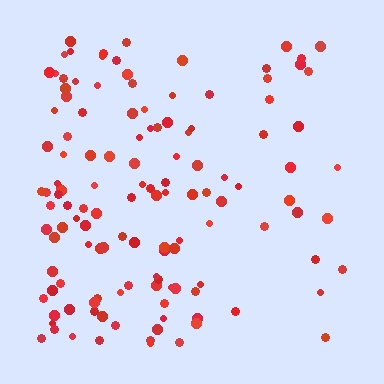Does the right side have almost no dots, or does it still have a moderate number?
Still a moderate number, just noticeably fewer than the left.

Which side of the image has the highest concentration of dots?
The left.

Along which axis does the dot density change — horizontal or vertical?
Horizontal.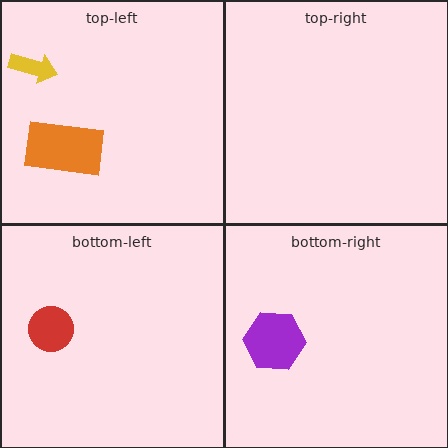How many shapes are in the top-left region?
2.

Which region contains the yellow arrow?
The top-left region.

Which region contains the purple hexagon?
The bottom-right region.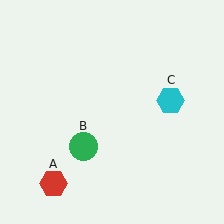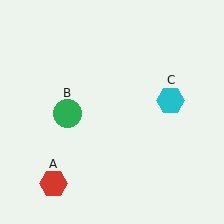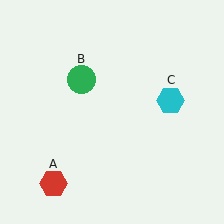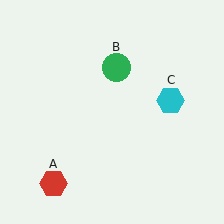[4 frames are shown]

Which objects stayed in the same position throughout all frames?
Red hexagon (object A) and cyan hexagon (object C) remained stationary.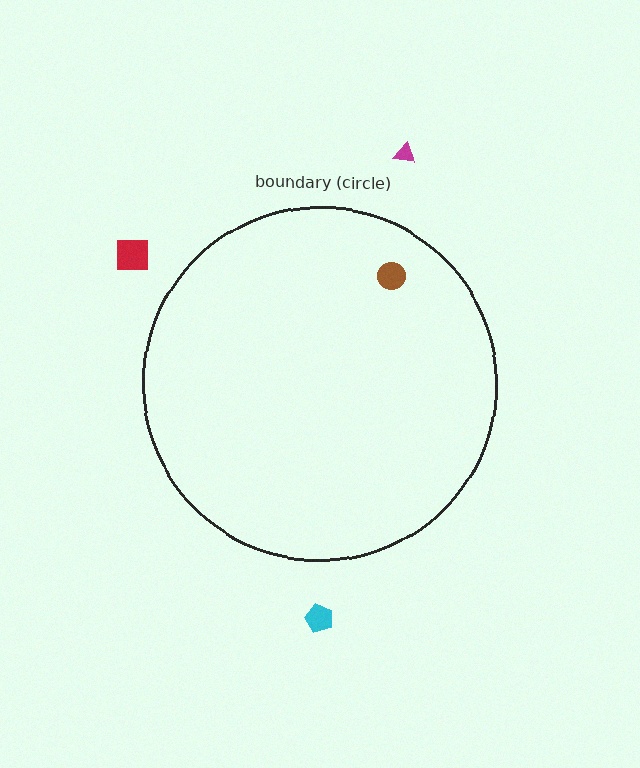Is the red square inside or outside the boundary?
Outside.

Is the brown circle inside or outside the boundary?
Inside.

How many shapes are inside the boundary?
1 inside, 3 outside.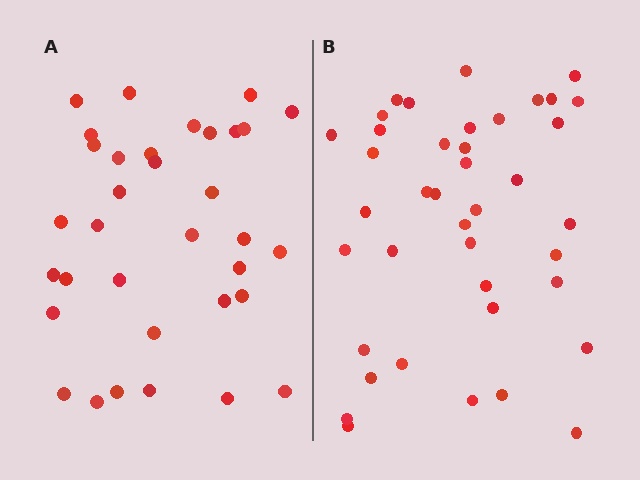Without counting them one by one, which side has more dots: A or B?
Region B (the right region) has more dots.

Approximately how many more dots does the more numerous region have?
Region B has about 6 more dots than region A.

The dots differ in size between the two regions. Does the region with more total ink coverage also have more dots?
No. Region A has more total ink coverage because its dots are larger, but region B actually contains more individual dots. Total area can be misleading — the number of items is what matters here.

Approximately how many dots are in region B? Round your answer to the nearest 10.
About 40 dots.